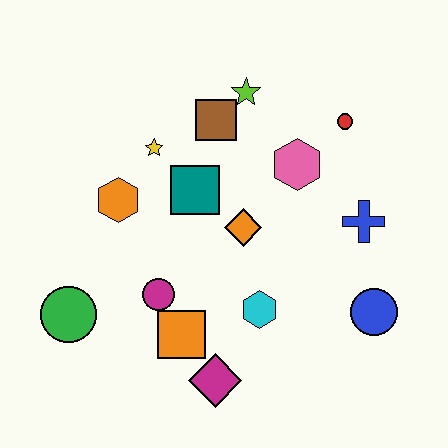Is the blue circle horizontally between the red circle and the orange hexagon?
No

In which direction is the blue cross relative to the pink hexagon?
The blue cross is to the right of the pink hexagon.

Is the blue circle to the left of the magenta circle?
No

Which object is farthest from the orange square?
The red circle is farthest from the orange square.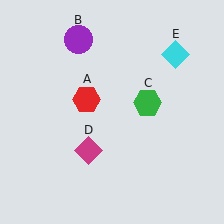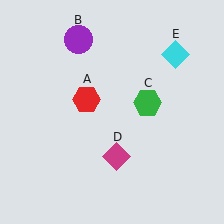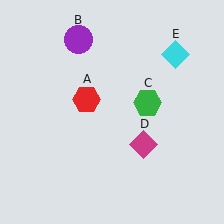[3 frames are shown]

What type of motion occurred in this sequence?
The magenta diamond (object D) rotated counterclockwise around the center of the scene.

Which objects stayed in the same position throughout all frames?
Red hexagon (object A) and purple circle (object B) and green hexagon (object C) and cyan diamond (object E) remained stationary.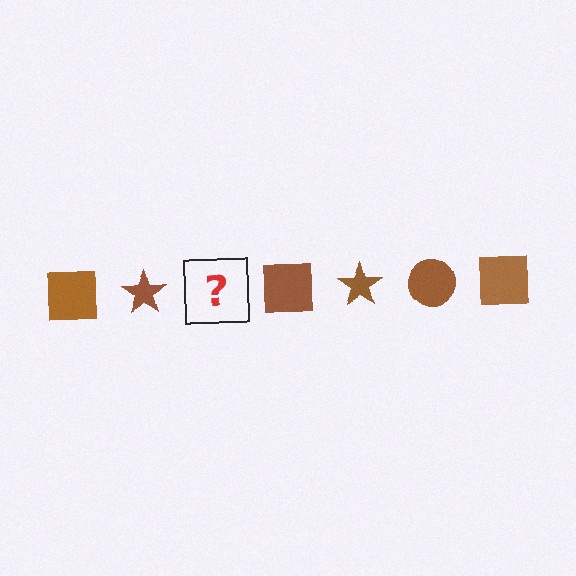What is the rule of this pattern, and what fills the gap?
The rule is that the pattern cycles through square, star, circle shapes in brown. The gap should be filled with a brown circle.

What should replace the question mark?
The question mark should be replaced with a brown circle.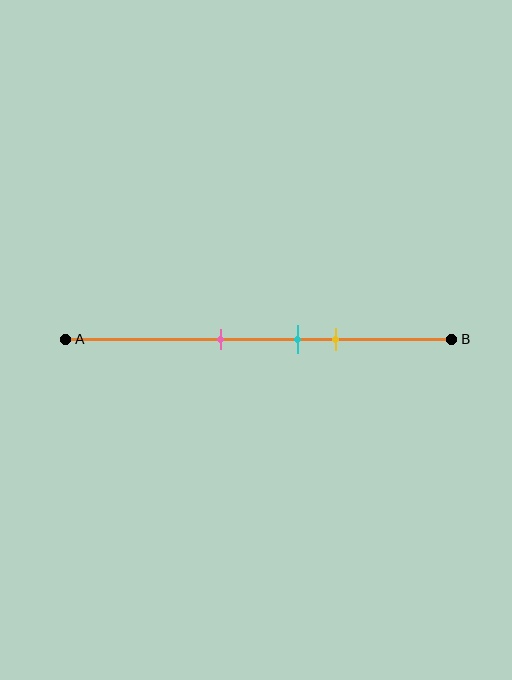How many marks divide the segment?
There are 3 marks dividing the segment.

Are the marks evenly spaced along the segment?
Yes, the marks are approximately evenly spaced.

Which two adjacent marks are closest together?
The cyan and yellow marks are the closest adjacent pair.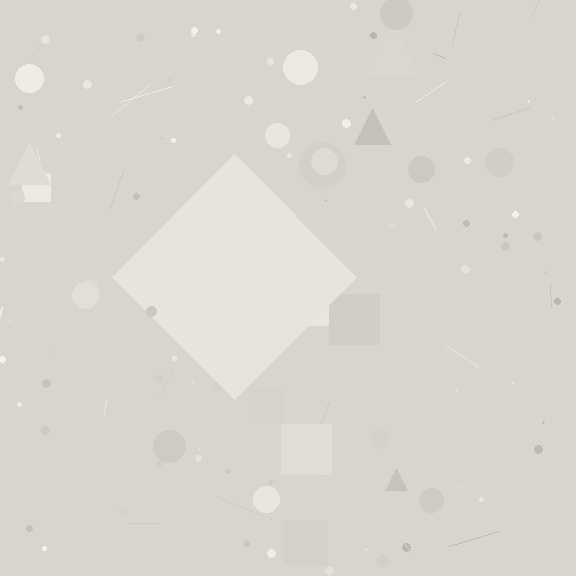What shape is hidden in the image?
A diamond is hidden in the image.